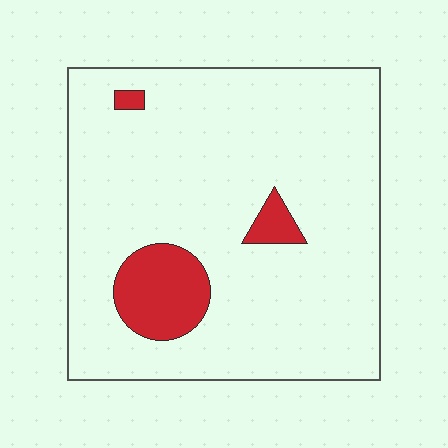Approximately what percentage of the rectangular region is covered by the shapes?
Approximately 10%.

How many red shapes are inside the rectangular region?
3.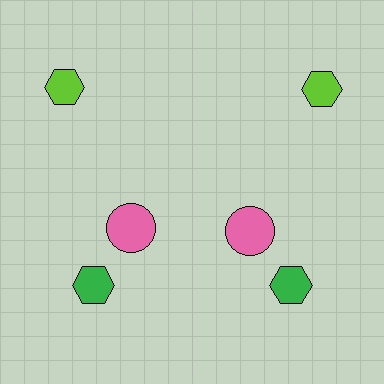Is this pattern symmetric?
Yes, this pattern has bilateral (reflection) symmetry.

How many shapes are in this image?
There are 6 shapes in this image.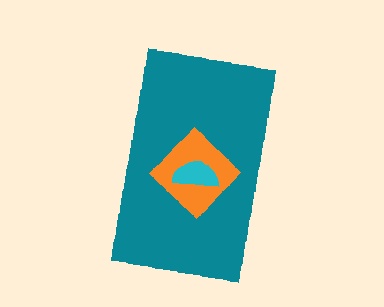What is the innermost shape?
The cyan semicircle.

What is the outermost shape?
The teal rectangle.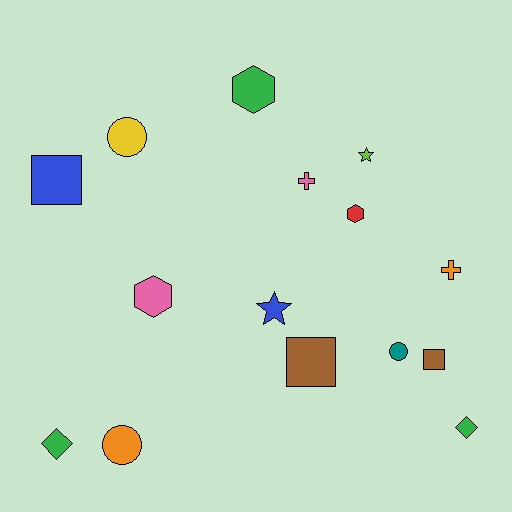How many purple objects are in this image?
There are no purple objects.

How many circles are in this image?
There are 3 circles.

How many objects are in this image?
There are 15 objects.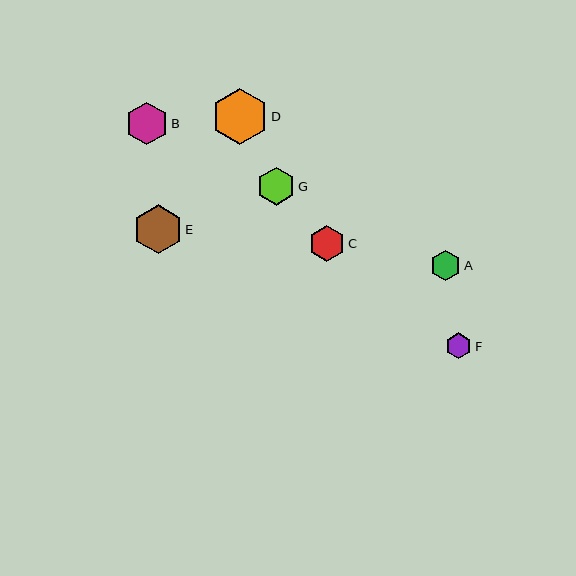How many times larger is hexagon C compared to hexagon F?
Hexagon C is approximately 1.4 times the size of hexagon F.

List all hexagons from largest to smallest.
From largest to smallest: D, E, B, G, C, A, F.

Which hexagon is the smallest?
Hexagon F is the smallest with a size of approximately 26 pixels.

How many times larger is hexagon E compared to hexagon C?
Hexagon E is approximately 1.4 times the size of hexagon C.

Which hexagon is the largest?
Hexagon D is the largest with a size of approximately 56 pixels.